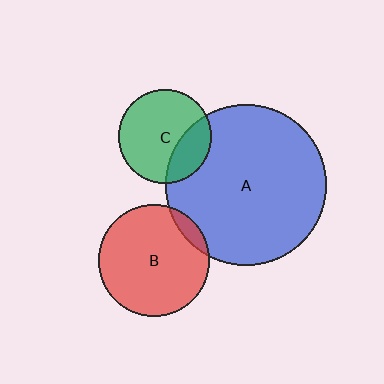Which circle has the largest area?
Circle A (blue).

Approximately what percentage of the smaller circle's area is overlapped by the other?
Approximately 25%.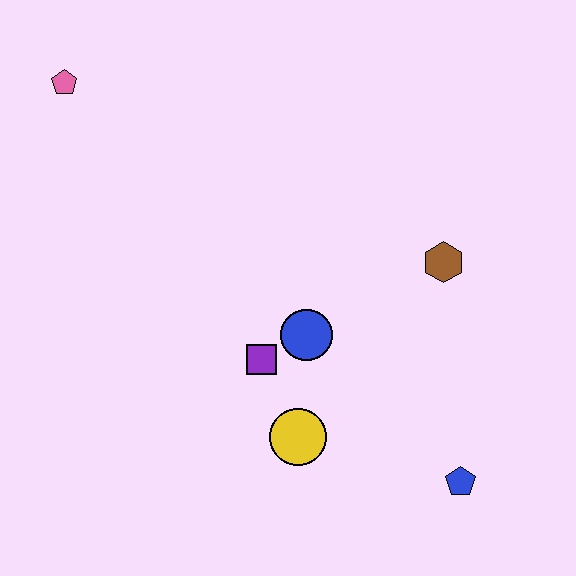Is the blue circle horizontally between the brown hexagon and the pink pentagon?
Yes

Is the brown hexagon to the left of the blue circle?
No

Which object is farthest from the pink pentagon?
The blue pentagon is farthest from the pink pentagon.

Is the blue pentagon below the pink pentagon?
Yes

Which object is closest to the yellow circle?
The purple square is closest to the yellow circle.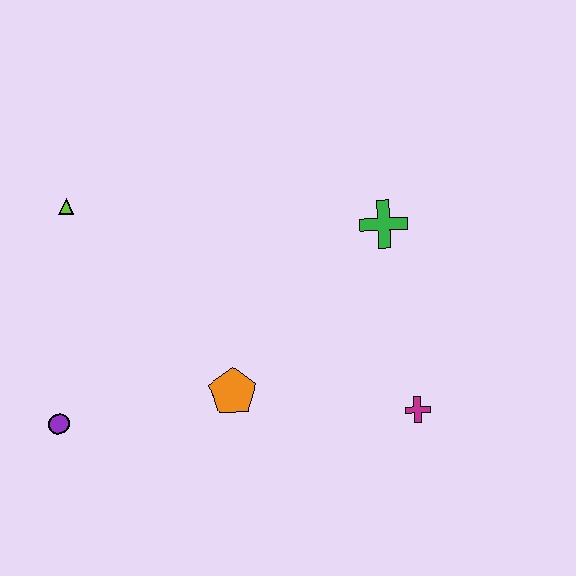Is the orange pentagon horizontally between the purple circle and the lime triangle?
No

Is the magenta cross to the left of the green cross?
No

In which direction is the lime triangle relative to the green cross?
The lime triangle is to the left of the green cross.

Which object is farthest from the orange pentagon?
The lime triangle is farthest from the orange pentagon.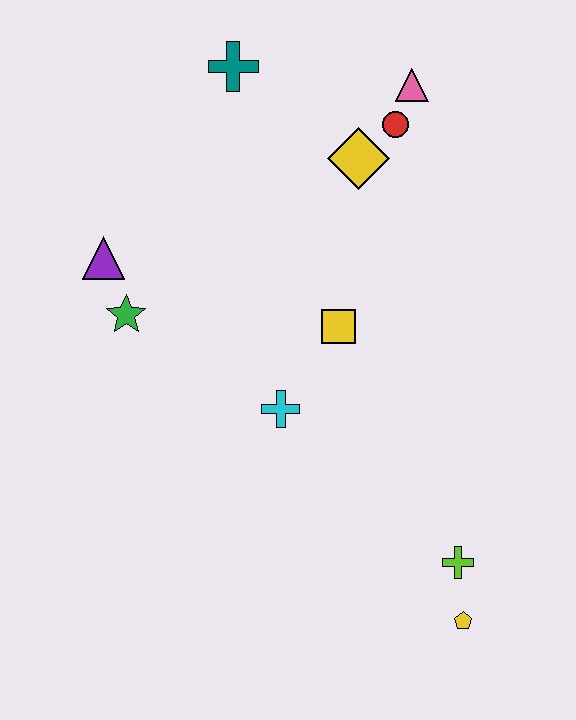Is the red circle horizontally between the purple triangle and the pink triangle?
Yes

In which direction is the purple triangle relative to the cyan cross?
The purple triangle is to the left of the cyan cross.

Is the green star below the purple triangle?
Yes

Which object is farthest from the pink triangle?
The yellow pentagon is farthest from the pink triangle.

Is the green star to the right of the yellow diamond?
No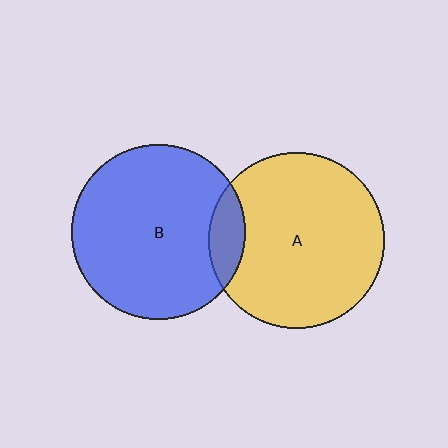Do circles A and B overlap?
Yes.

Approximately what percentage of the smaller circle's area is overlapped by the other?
Approximately 10%.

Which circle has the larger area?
Circle A (yellow).